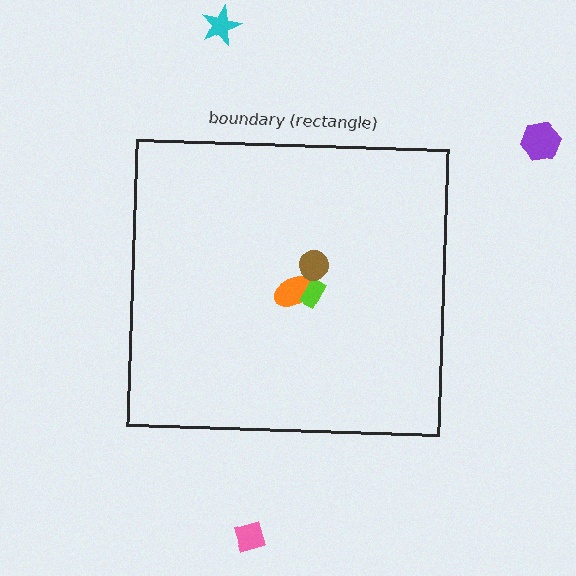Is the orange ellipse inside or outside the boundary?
Inside.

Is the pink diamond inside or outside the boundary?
Outside.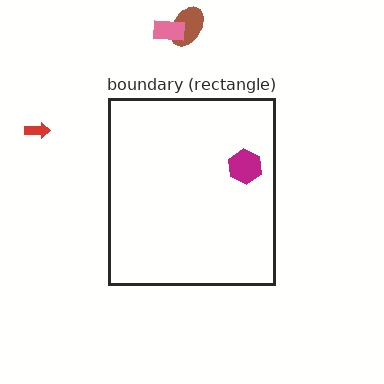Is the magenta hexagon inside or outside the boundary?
Inside.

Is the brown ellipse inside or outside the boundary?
Outside.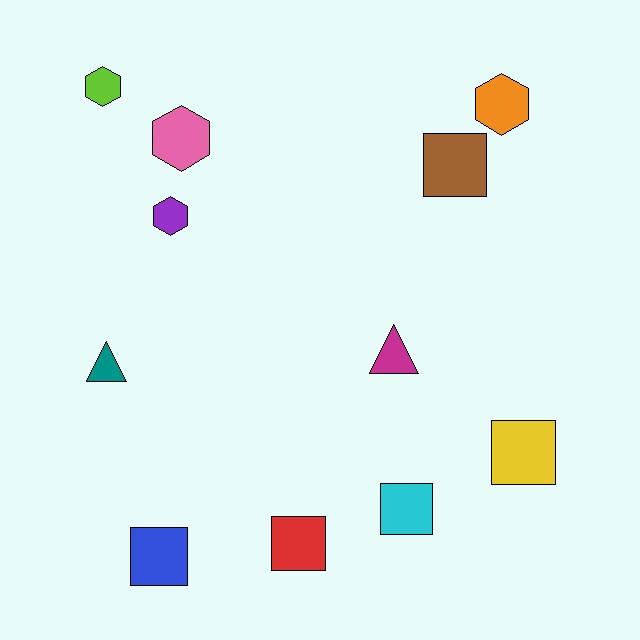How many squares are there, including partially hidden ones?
There are 5 squares.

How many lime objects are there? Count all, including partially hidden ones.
There is 1 lime object.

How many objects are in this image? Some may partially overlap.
There are 11 objects.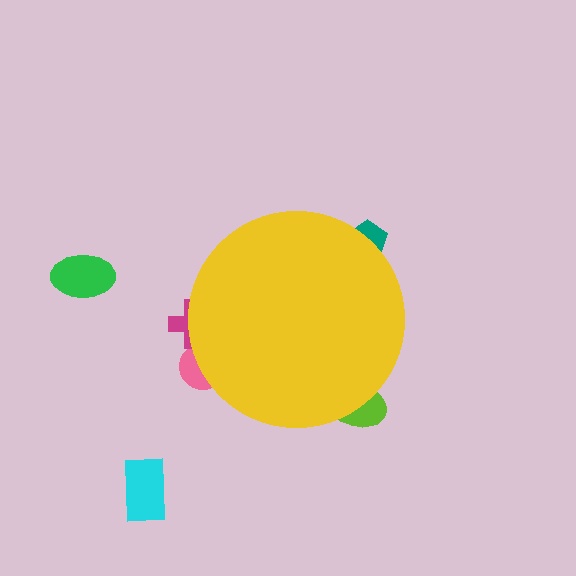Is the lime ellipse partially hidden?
Yes, the lime ellipse is partially hidden behind the yellow circle.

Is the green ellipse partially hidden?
No, the green ellipse is fully visible.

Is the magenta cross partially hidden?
Yes, the magenta cross is partially hidden behind the yellow circle.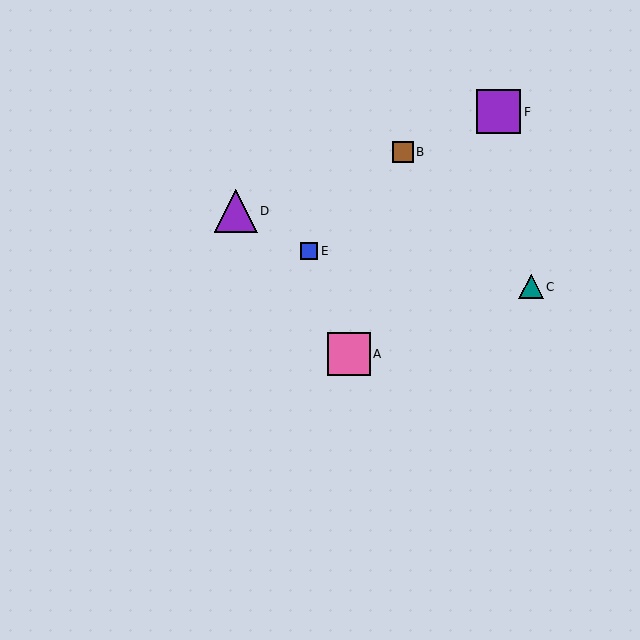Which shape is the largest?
The purple square (labeled F) is the largest.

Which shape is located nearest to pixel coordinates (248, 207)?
The purple triangle (labeled D) at (236, 211) is nearest to that location.